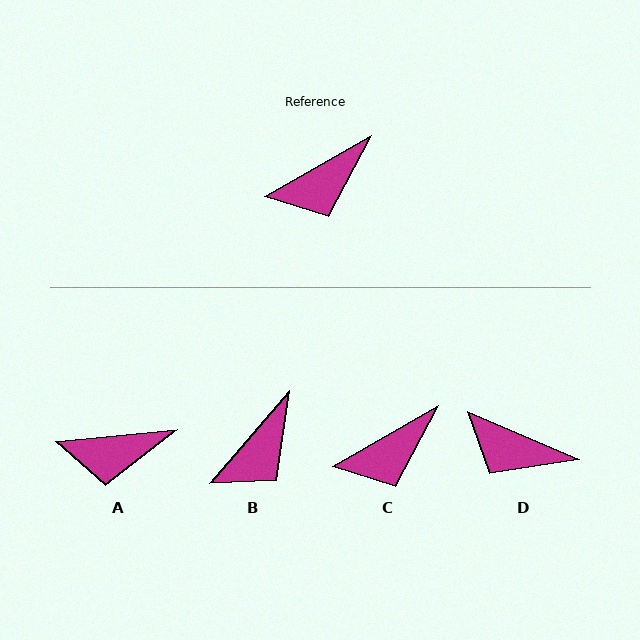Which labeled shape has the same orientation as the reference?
C.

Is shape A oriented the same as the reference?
No, it is off by about 24 degrees.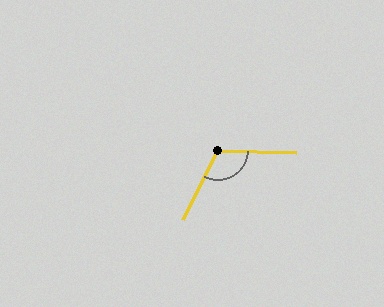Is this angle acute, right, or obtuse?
It is obtuse.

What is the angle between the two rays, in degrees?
Approximately 115 degrees.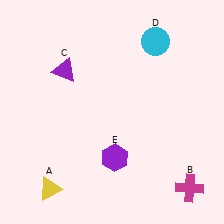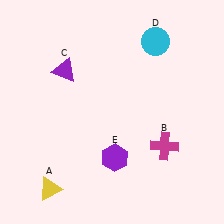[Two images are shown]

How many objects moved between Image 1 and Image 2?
1 object moved between the two images.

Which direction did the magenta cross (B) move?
The magenta cross (B) moved up.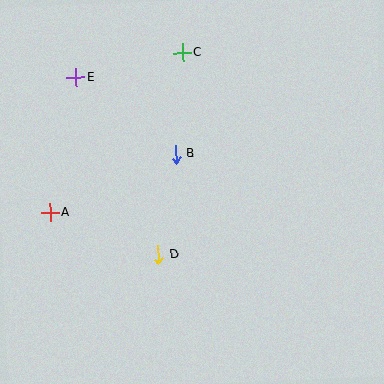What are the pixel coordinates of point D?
Point D is at (158, 255).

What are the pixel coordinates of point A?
Point A is at (50, 213).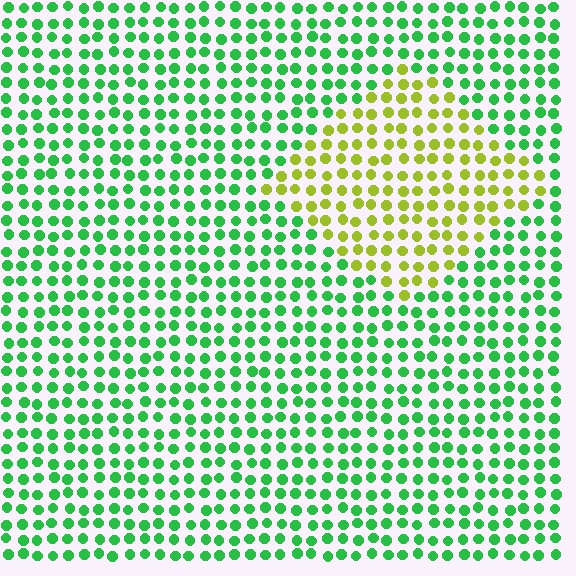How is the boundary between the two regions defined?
The boundary is defined purely by a slight shift in hue (about 57 degrees). Spacing, size, and orientation are identical on both sides.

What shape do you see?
I see a diamond.